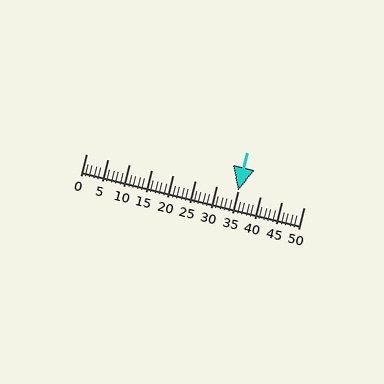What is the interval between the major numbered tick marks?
The major tick marks are spaced 5 units apart.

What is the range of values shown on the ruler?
The ruler shows values from 0 to 50.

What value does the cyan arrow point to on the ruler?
The cyan arrow points to approximately 35.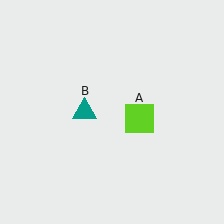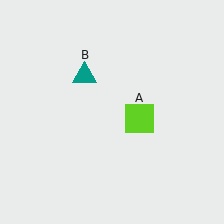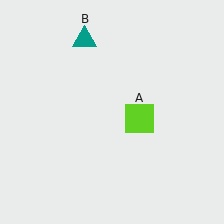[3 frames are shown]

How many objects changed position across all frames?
1 object changed position: teal triangle (object B).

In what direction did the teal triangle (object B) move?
The teal triangle (object B) moved up.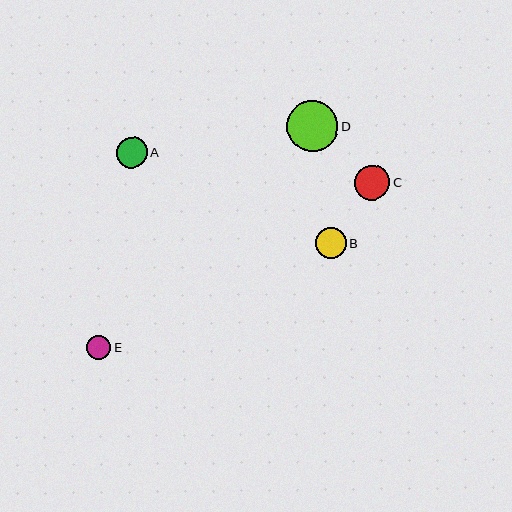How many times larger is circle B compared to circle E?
Circle B is approximately 1.3 times the size of circle E.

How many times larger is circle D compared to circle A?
Circle D is approximately 1.6 times the size of circle A.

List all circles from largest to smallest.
From largest to smallest: D, C, B, A, E.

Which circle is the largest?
Circle D is the largest with a size of approximately 51 pixels.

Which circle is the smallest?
Circle E is the smallest with a size of approximately 24 pixels.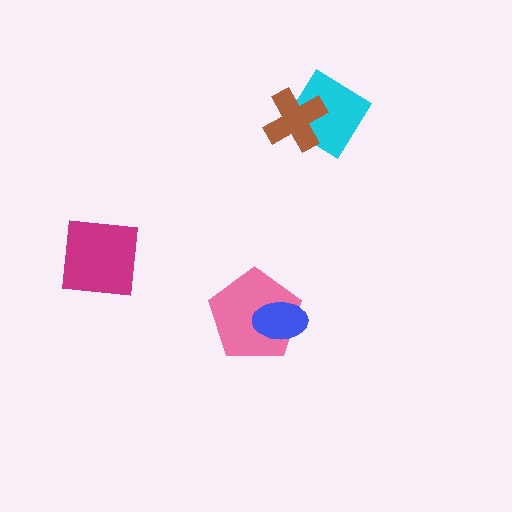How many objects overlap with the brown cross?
1 object overlaps with the brown cross.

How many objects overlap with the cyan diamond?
1 object overlaps with the cyan diamond.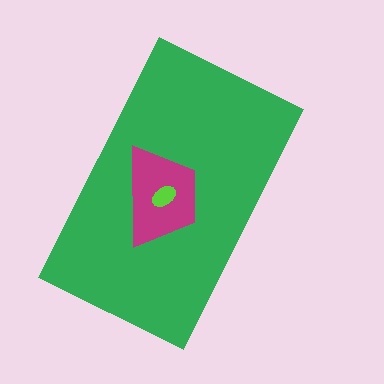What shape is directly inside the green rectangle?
The magenta trapezoid.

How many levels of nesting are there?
3.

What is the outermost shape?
The green rectangle.